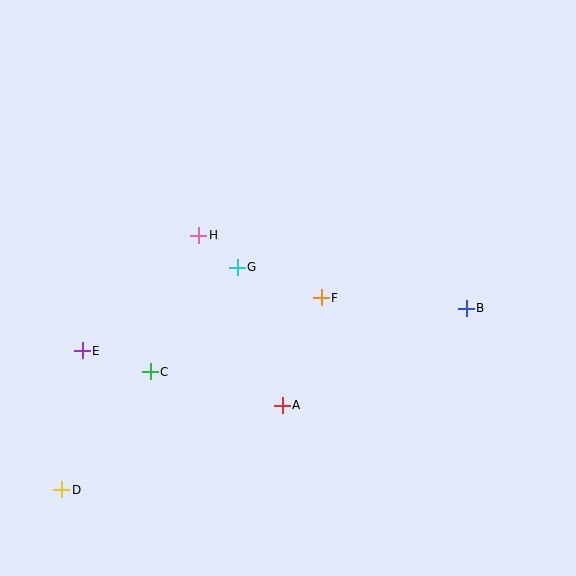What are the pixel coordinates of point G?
Point G is at (237, 267).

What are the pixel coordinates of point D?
Point D is at (62, 490).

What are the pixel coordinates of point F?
Point F is at (321, 298).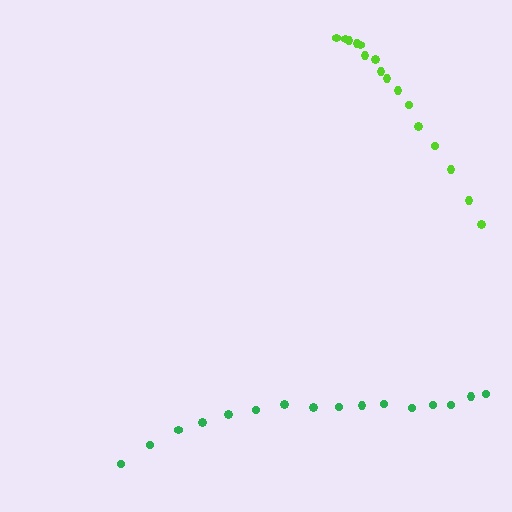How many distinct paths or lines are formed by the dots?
There are 2 distinct paths.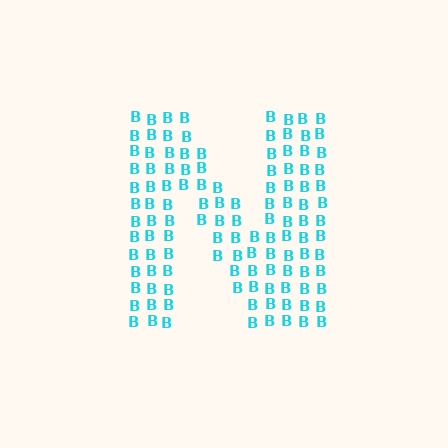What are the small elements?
The small elements are letter B's.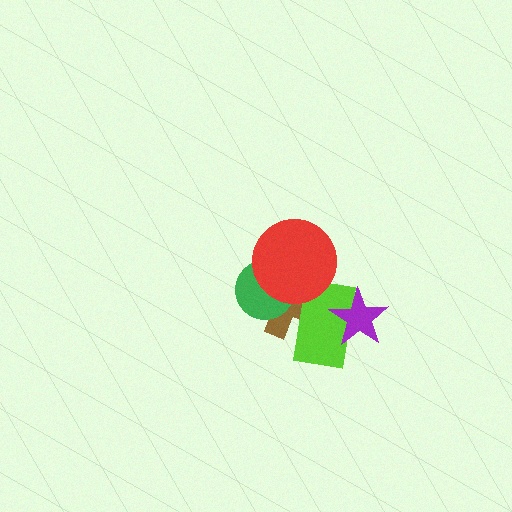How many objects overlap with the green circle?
2 objects overlap with the green circle.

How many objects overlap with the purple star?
1 object overlaps with the purple star.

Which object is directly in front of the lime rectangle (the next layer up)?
The purple star is directly in front of the lime rectangle.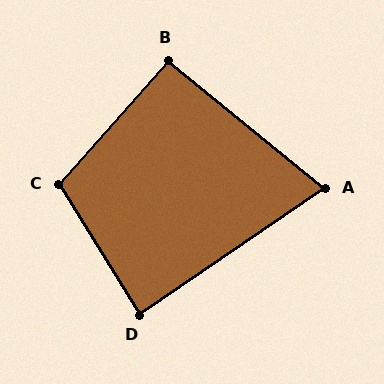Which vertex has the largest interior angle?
C, at approximately 107 degrees.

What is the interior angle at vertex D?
Approximately 88 degrees (approximately right).